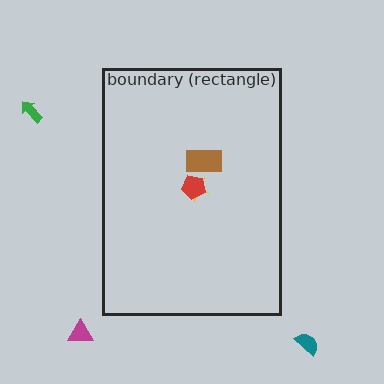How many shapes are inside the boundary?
3 inside, 3 outside.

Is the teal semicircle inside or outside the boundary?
Outside.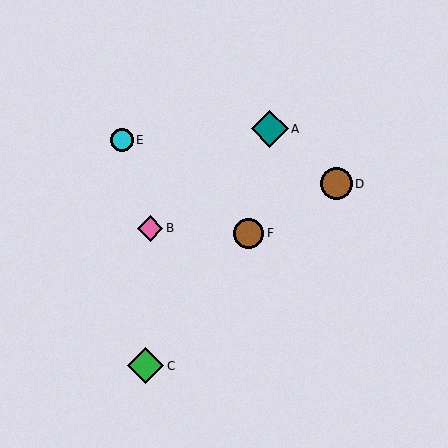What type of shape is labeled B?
Shape B is a pink diamond.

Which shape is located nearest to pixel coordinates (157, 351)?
The green diamond (labeled C) at (146, 366) is nearest to that location.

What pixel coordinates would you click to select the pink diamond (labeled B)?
Click at (150, 228) to select the pink diamond B.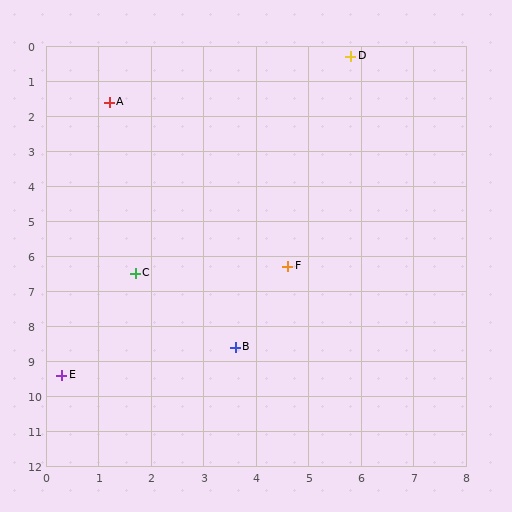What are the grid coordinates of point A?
Point A is at approximately (1.2, 1.6).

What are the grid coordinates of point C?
Point C is at approximately (1.7, 6.5).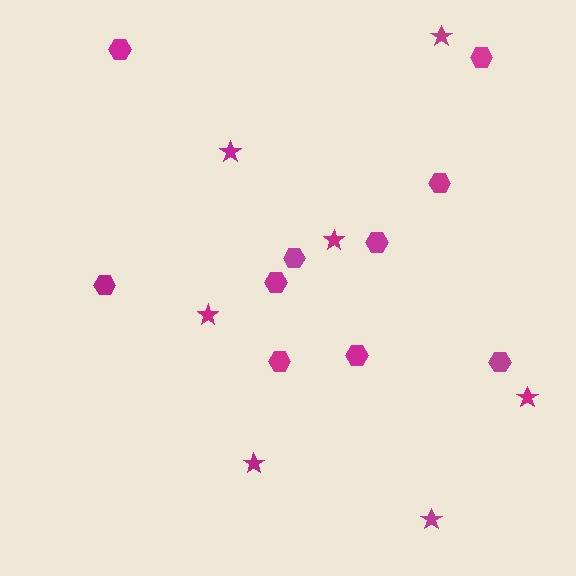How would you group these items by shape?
There are 2 groups: one group of stars (7) and one group of hexagons (10).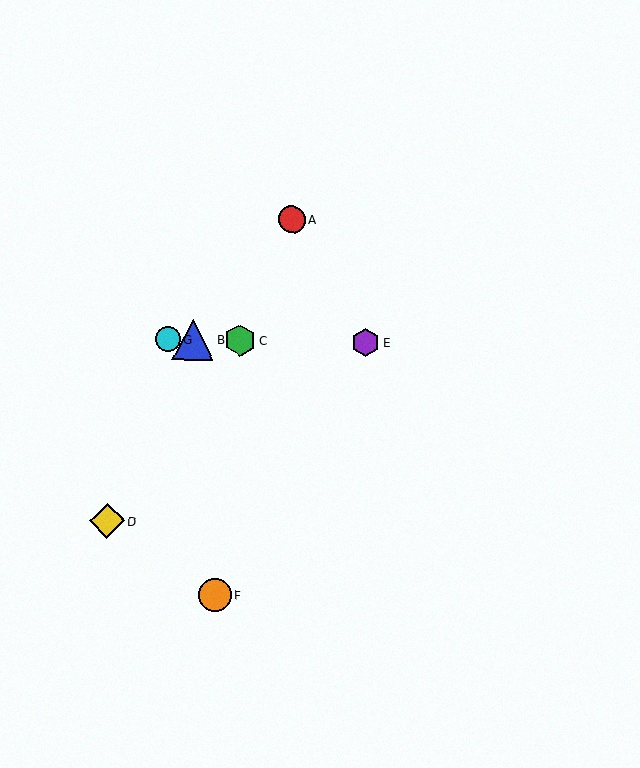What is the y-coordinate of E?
Object E is at y≈343.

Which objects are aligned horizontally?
Objects B, C, E, G are aligned horizontally.